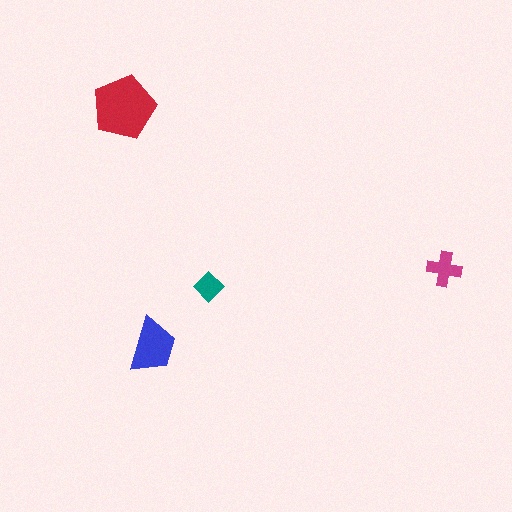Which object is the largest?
The red pentagon.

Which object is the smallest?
The teal diamond.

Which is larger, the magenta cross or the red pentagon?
The red pentagon.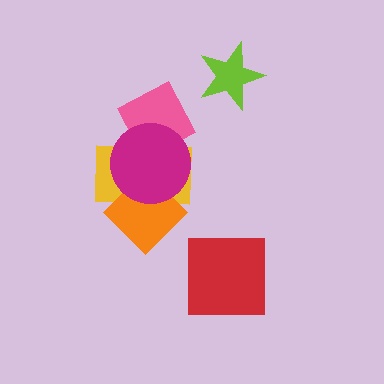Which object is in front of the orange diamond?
The magenta circle is in front of the orange diamond.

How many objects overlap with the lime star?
0 objects overlap with the lime star.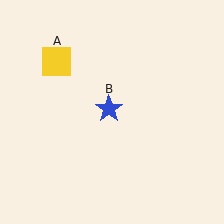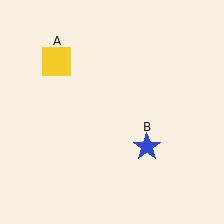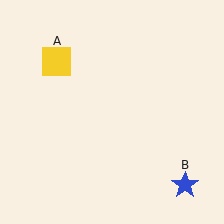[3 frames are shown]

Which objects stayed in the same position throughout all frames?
Yellow square (object A) remained stationary.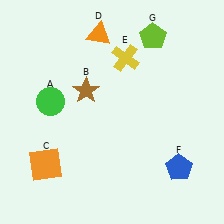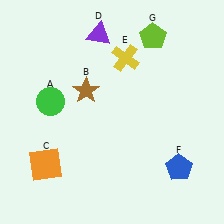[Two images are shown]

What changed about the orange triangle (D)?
In Image 1, D is orange. In Image 2, it changed to purple.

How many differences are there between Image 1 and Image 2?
There is 1 difference between the two images.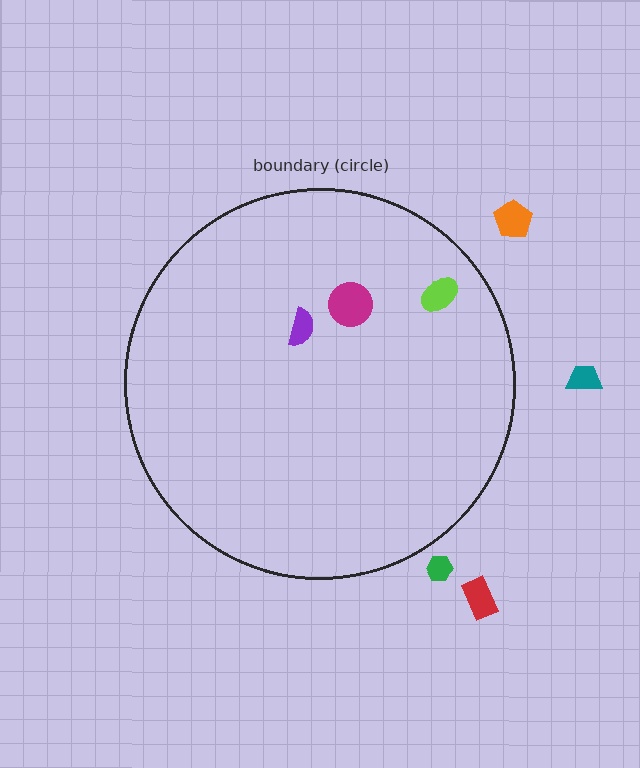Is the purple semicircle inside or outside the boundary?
Inside.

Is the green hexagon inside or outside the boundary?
Outside.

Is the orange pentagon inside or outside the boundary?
Outside.